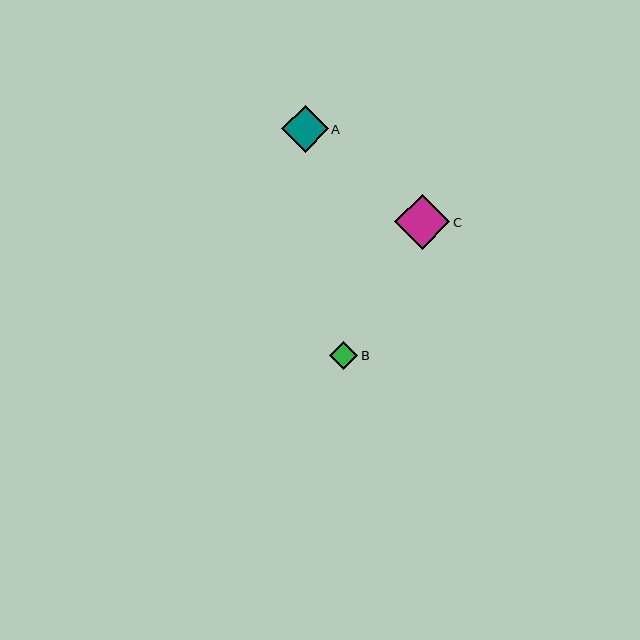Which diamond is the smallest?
Diamond B is the smallest with a size of approximately 28 pixels.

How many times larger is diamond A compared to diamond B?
Diamond A is approximately 1.7 times the size of diamond B.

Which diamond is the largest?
Diamond C is the largest with a size of approximately 56 pixels.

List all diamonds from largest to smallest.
From largest to smallest: C, A, B.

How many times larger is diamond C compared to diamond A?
Diamond C is approximately 1.2 times the size of diamond A.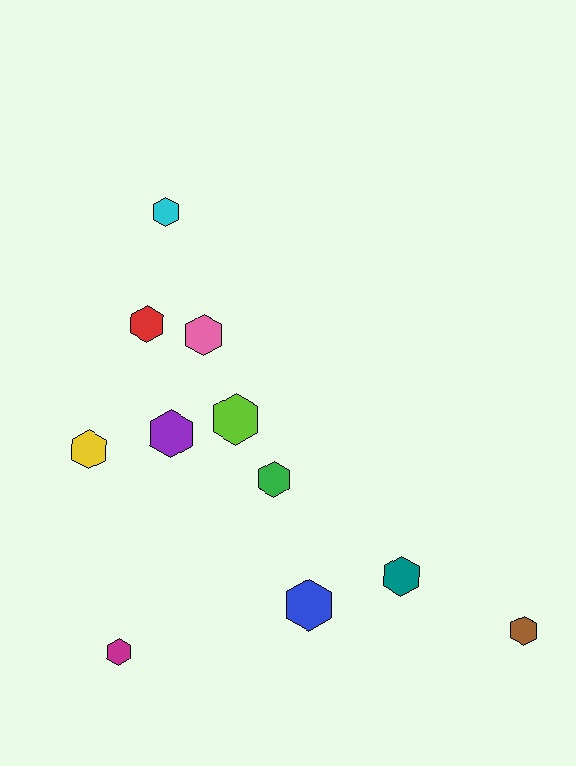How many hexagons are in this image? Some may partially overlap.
There are 11 hexagons.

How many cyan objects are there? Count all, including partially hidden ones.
There is 1 cyan object.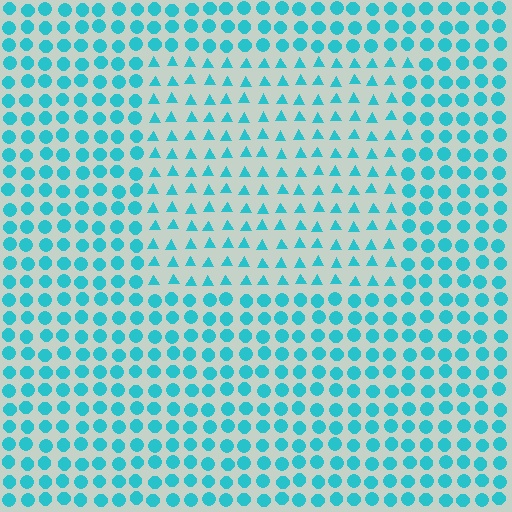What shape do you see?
I see a rectangle.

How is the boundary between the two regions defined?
The boundary is defined by a change in element shape: triangles inside vs. circles outside. All elements share the same color and spacing.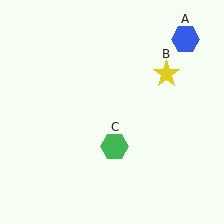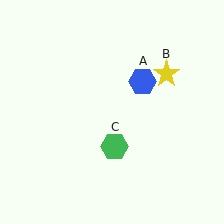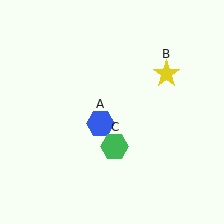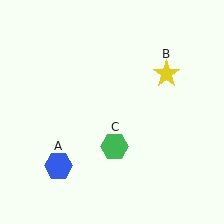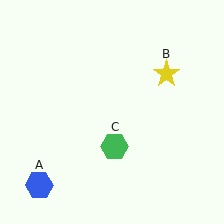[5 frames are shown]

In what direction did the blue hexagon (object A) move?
The blue hexagon (object A) moved down and to the left.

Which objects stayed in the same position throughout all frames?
Yellow star (object B) and green hexagon (object C) remained stationary.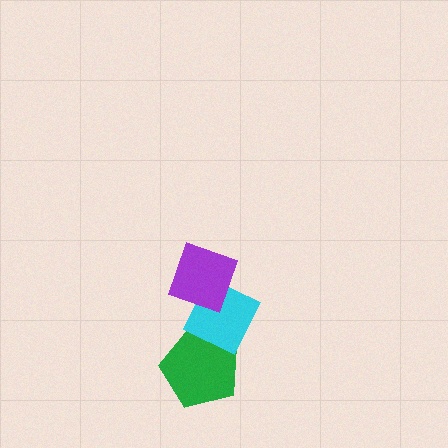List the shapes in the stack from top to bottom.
From top to bottom: the purple diamond, the cyan diamond, the green pentagon.